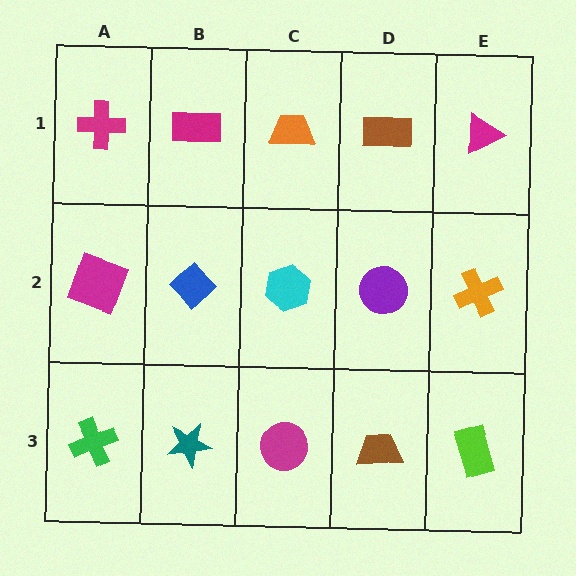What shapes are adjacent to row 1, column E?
An orange cross (row 2, column E), a brown rectangle (row 1, column D).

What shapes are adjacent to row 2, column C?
An orange trapezoid (row 1, column C), a magenta circle (row 3, column C), a blue diamond (row 2, column B), a purple circle (row 2, column D).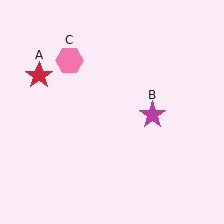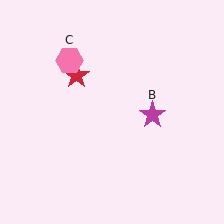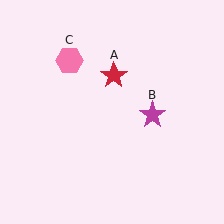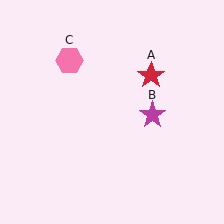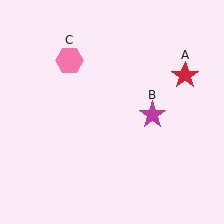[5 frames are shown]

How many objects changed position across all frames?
1 object changed position: red star (object A).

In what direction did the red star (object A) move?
The red star (object A) moved right.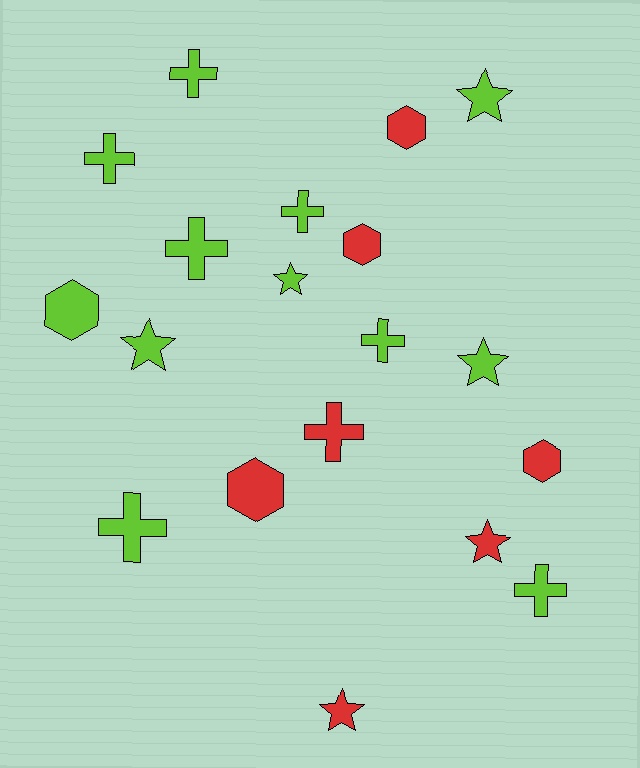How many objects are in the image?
There are 19 objects.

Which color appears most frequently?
Lime, with 12 objects.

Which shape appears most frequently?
Cross, with 8 objects.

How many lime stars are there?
There are 4 lime stars.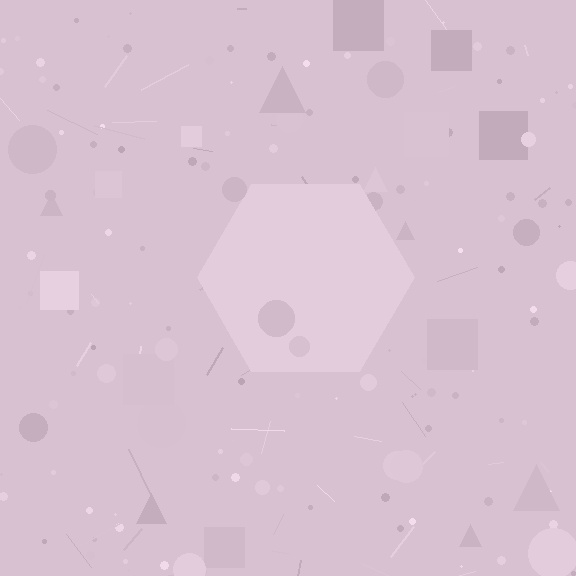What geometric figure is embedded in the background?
A hexagon is embedded in the background.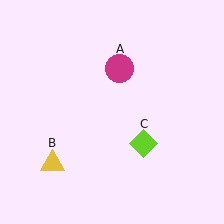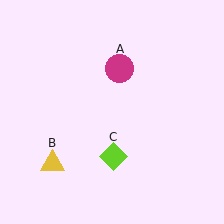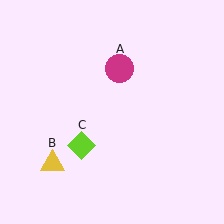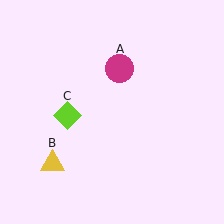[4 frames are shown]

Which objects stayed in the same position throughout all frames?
Magenta circle (object A) and yellow triangle (object B) remained stationary.